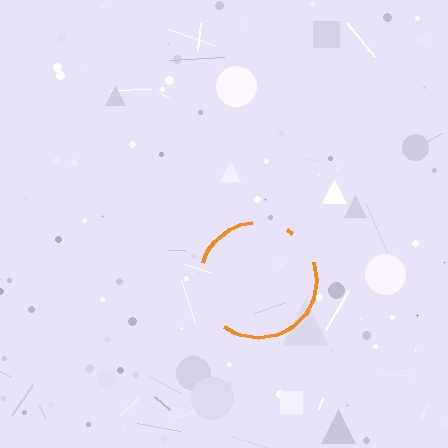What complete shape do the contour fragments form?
The contour fragments form a circle.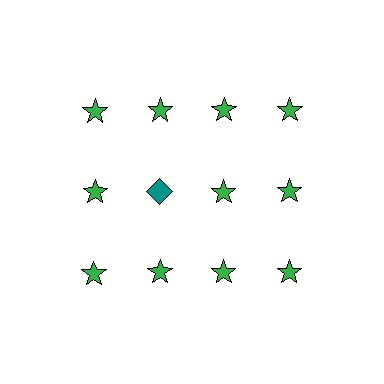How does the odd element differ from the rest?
It differs in both color (teal instead of green) and shape (diamond instead of star).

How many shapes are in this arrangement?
There are 12 shapes arranged in a grid pattern.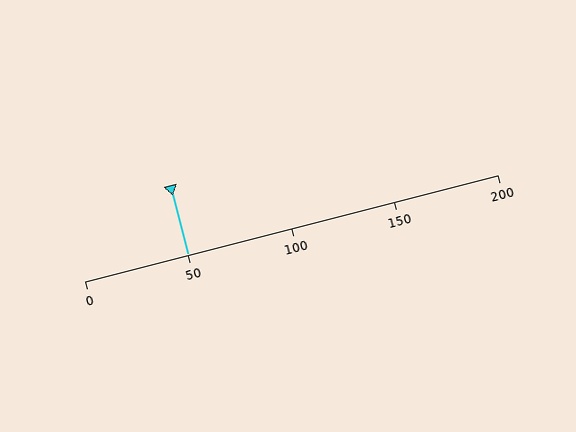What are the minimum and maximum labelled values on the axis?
The axis runs from 0 to 200.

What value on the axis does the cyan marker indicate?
The marker indicates approximately 50.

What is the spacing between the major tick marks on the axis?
The major ticks are spaced 50 apart.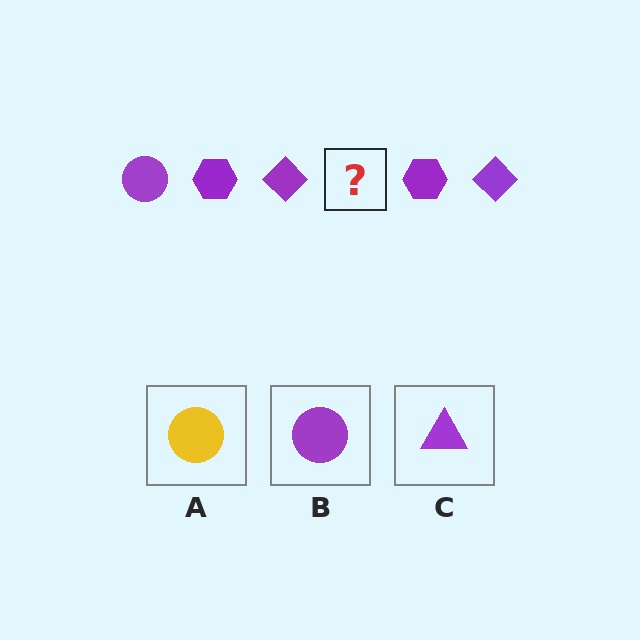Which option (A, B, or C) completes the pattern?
B.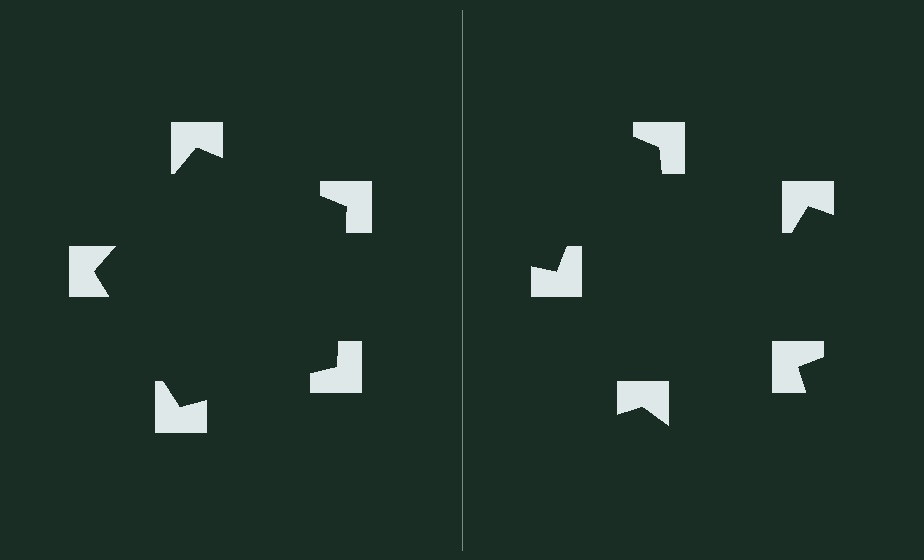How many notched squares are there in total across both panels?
10 — 5 on each side.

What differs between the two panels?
The notched squares are positioned identically on both sides; only the wedge orientations differ. On the left they align to a pentagon; on the right they are misaligned.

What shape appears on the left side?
An illusory pentagon.